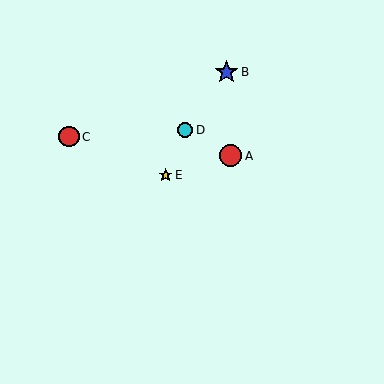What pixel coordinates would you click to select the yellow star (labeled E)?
Click at (166, 175) to select the yellow star E.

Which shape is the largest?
The blue star (labeled B) is the largest.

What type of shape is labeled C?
Shape C is a red circle.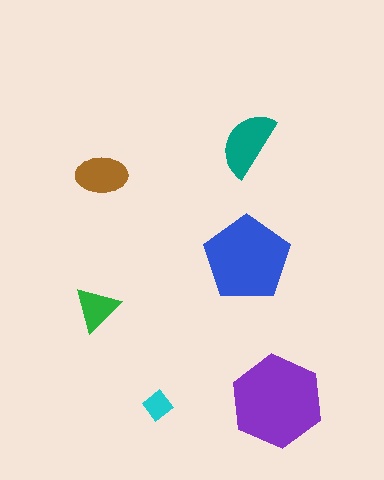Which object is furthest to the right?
The purple hexagon is rightmost.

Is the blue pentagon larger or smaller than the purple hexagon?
Smaller.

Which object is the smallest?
The cyan diamond.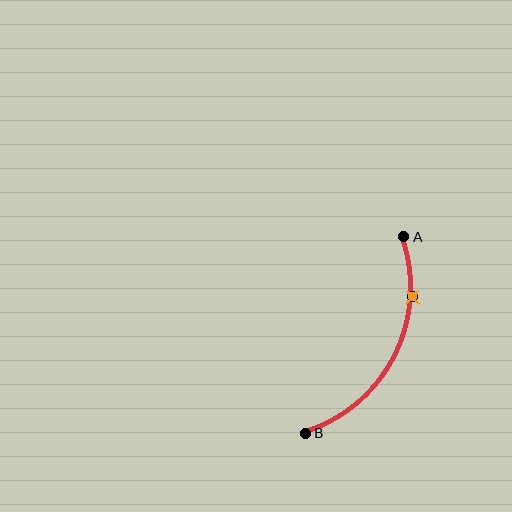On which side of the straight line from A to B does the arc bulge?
The arc bulges to the right of the straight line connecting A and B.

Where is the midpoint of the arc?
The arc midpoint is the point on the curve farthest from the straight line joining A and B. It sits to the right of that line.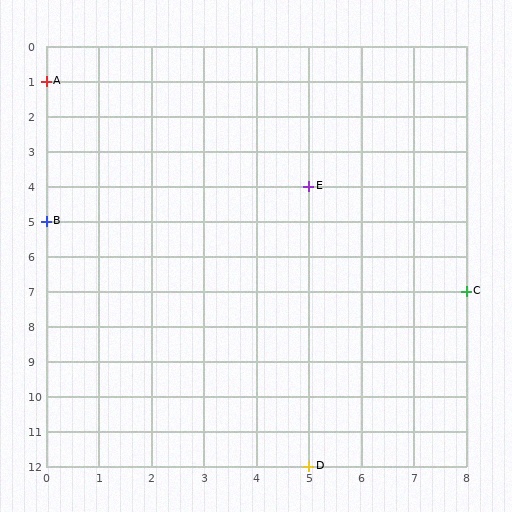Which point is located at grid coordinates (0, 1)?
Point A is at (0, 1).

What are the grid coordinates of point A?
Point A is at grid coordinates (0, 1).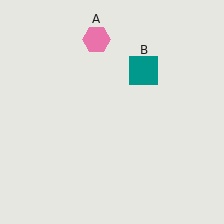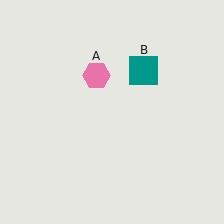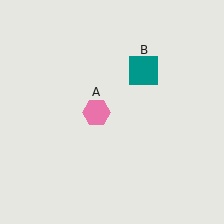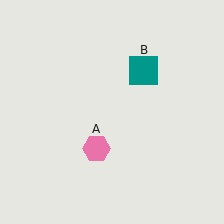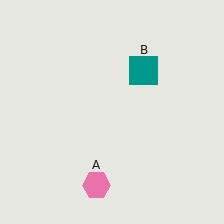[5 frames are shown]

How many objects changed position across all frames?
1 object changed position: pink hexagon (object A).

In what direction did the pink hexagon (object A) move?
The pink hexagon (object A) moved down.